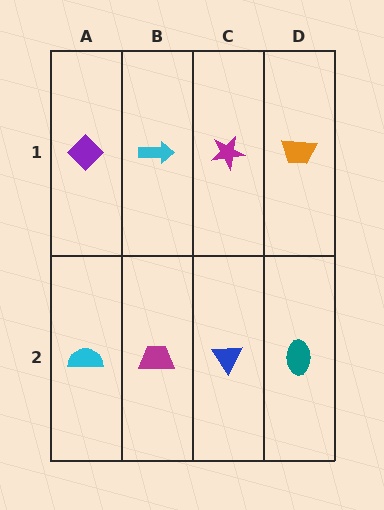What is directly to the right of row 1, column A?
A cyan arrow.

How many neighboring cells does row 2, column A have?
2.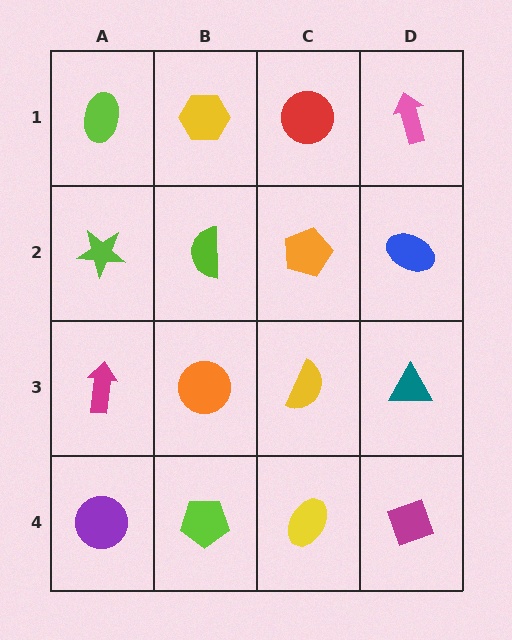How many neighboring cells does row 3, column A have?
3.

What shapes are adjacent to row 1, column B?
A lime semicircle (row 2, column B), a lime ellipse (row 1, column A), a red circle (row 1, column C).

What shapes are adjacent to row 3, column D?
A blue ellipse (row 2, column D), a magenta diamond (row 4, column D), a yellow semicircle (row 3, column C).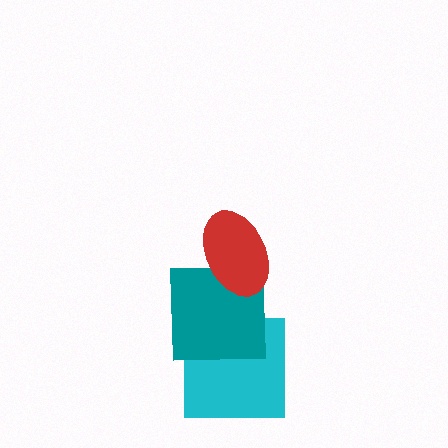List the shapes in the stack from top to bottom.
From top to bottom: the red ellipse, the teal square, the cyan square.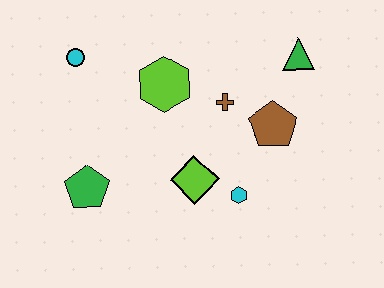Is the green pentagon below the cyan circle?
Yes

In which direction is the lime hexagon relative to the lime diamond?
The lime hexagon is above the lime diamond.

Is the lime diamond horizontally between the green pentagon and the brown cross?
Yes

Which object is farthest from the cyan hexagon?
The cyan circle is farthest from the cyan hexagon.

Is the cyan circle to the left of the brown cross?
Yes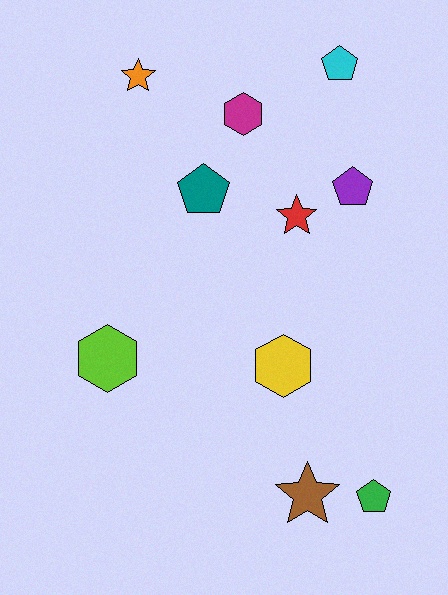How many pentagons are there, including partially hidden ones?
There are 4 pentagons.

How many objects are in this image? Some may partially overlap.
There are 10 objects.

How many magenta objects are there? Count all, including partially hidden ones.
There is 1 magenta object.